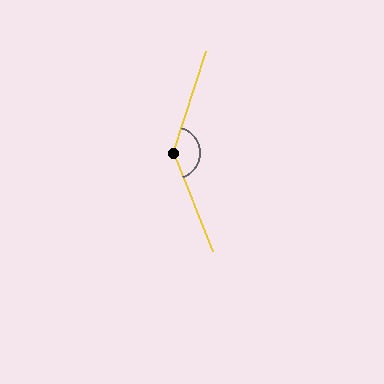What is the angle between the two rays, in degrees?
Approximately 140 degrees.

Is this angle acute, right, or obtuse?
It is obtuse.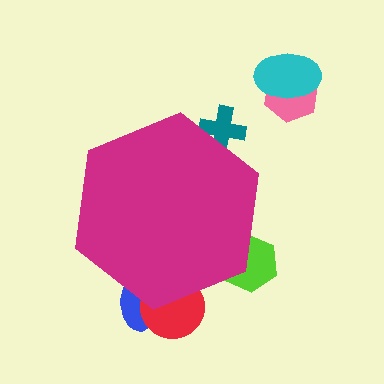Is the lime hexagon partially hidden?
Yes, the lime hexagon is partially hidden behind the magenta hexagon.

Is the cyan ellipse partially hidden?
No, the cyan ellipse is fully visible.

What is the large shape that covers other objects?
A magenta hexagon.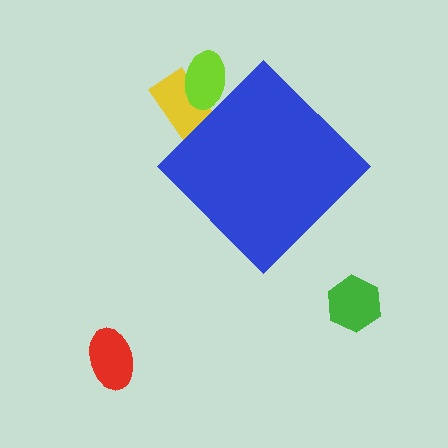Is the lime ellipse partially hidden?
Yes, the lime ellipse is partially hidden behind the blue diamond.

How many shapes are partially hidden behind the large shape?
2 shapes are partially hidden.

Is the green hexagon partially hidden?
No, the green hexagon is fully visible.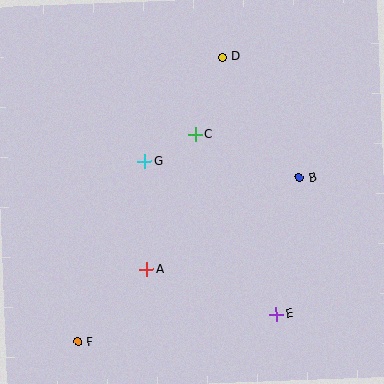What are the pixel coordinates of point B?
Point B is at (299, 178).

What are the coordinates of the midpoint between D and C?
The midpoint between D and C is at (209, 96).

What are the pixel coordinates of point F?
Point F is at (78, 342).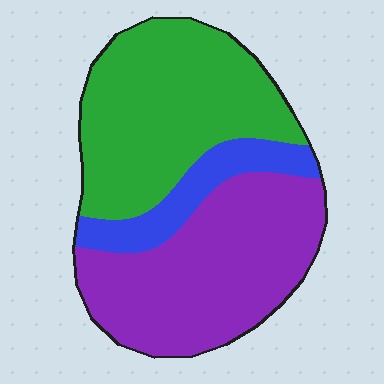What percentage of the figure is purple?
Purple covers around 45% of the figure.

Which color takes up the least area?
Blue, at roughly 15%.